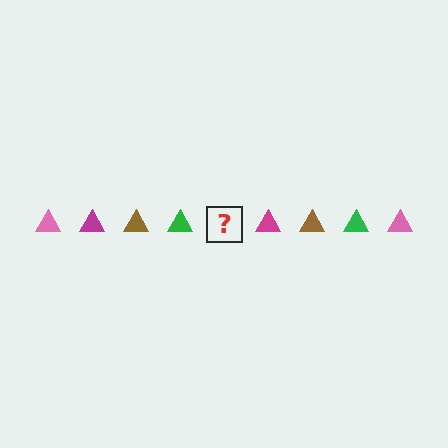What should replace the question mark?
The question mark should be replaced with a pink triangle.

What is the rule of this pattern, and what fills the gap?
The rule is that the pattern cycles through pink, magenta, brown, green triangles. The gap should be filled with a pink triangle.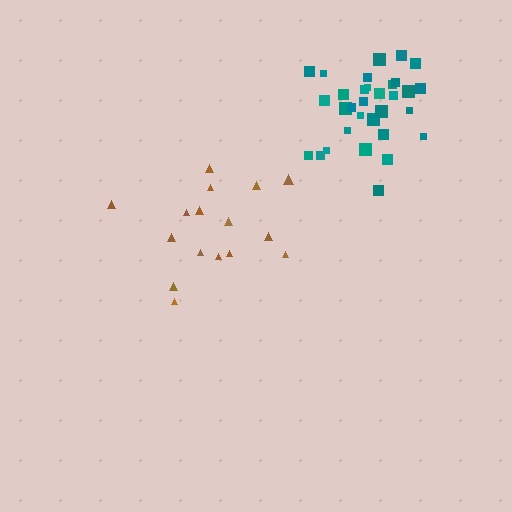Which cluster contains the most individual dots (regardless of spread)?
Teal (32).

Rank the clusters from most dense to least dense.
teal, brown.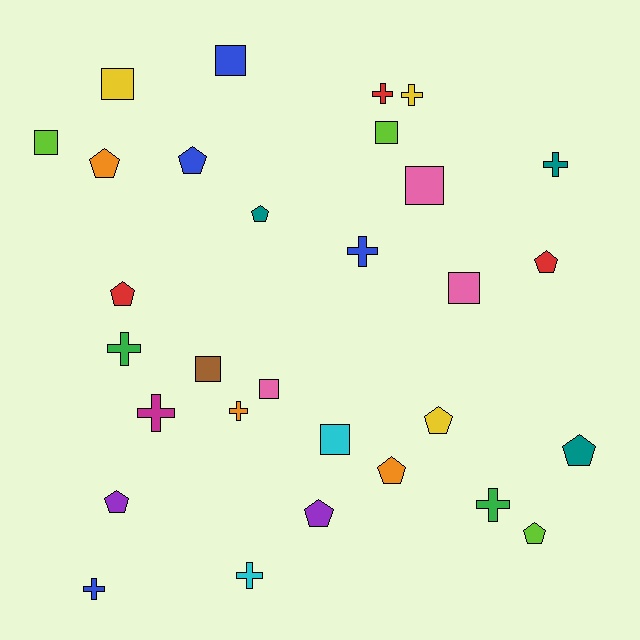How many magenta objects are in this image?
There is 1 magenta object.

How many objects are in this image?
There are 30 objects.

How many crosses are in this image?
There are 10 crosses.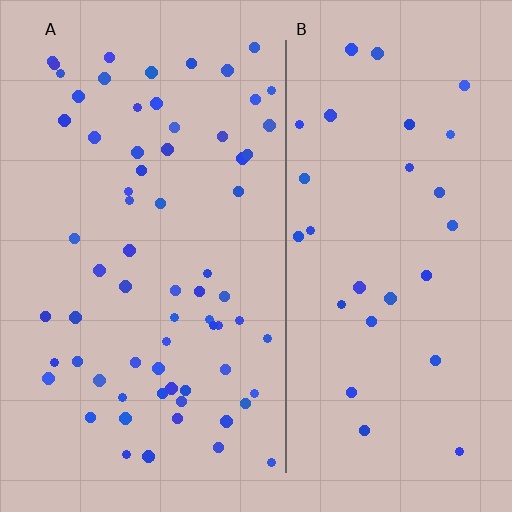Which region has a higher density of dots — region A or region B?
A (the left).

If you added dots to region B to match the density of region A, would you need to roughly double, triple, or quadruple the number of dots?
Approximately double.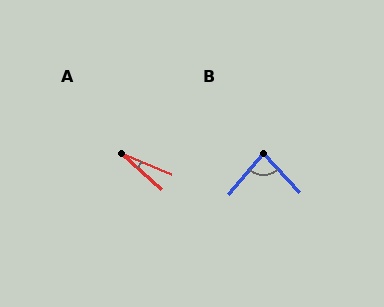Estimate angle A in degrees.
Approximately 19 degrees.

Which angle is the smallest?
A, at approximately 19 degrees.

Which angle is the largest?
B, at approximately 82 degrees.